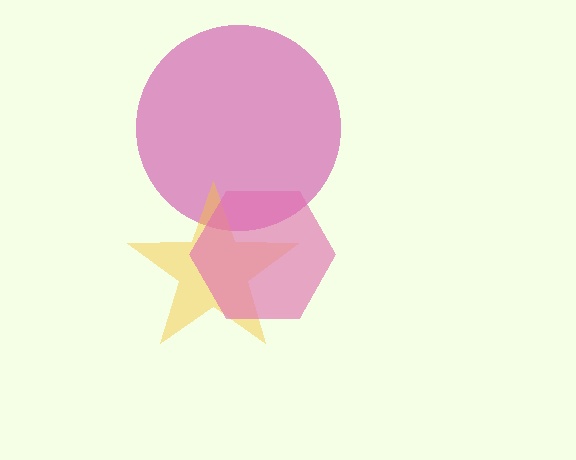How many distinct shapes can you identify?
There are 3 distinct shapes: a magenta circle, a yellow star, a pink hexagon.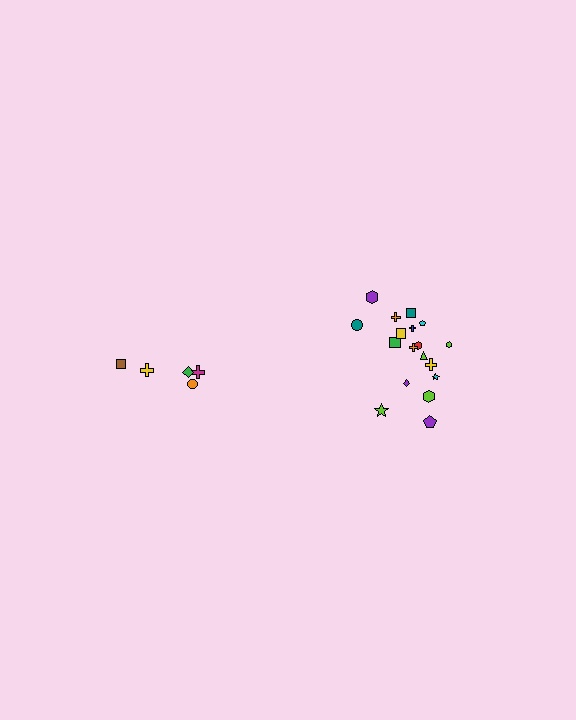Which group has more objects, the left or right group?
The right group.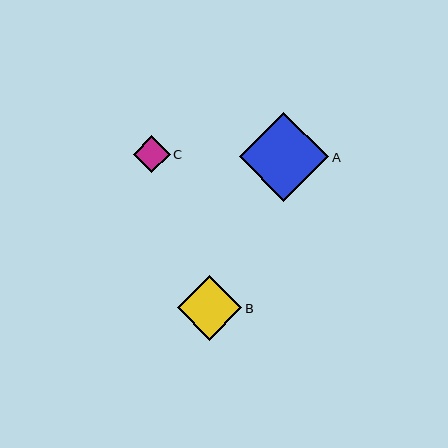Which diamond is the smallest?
Diamond C is the smallest with a size of approximately 37 pixels.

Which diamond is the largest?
Diamond A is the largest with a size of approximately 89 pixels.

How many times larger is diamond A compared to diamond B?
Diamond A is approximately 1.4 times the size of diamond B.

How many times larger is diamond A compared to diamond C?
Diamond A is approximately 2.4 times the size of diamond C.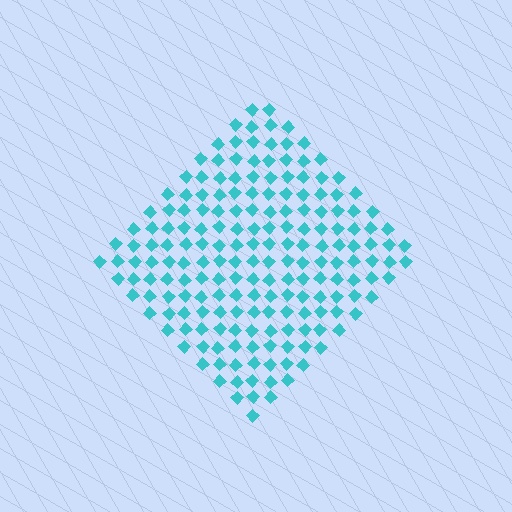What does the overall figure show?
The overall figure shows a diamond.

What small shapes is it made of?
It is made of small diamonds.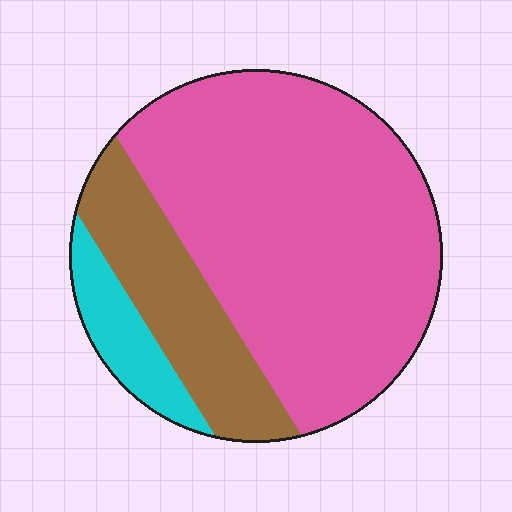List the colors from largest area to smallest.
From largest to smallest: pink, brown, cyan.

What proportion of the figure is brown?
Brown takes up about one fifth (1/5) of the figure.